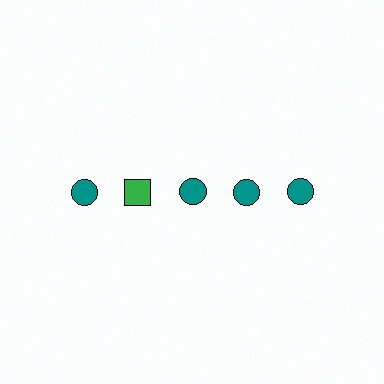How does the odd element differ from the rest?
It differs in both color (green instead of teal) and shape (square instead of circle).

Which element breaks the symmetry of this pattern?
The green square in the top row, second from left column breaks the symmetry. All other shapes are teal circles.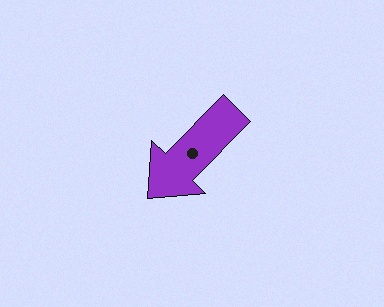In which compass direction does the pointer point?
Southwest.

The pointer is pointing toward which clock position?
Roughly 7 o'clock.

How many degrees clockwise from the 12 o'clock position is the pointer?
Approximately 225 degrees.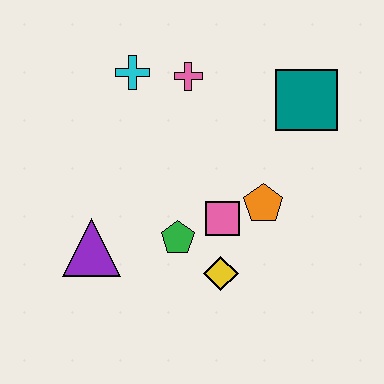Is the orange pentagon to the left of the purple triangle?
No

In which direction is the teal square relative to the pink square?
The teal square is above the pink square.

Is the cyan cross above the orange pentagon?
Yes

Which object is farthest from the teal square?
The purple triangle is farthest from the teal square.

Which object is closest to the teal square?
The orange pentagon is closest to the teal square.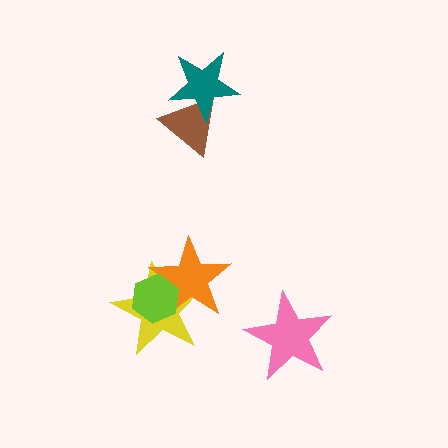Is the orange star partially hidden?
Yes, it is partially covered by another shape.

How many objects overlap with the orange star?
2 objects overlap with the orange star.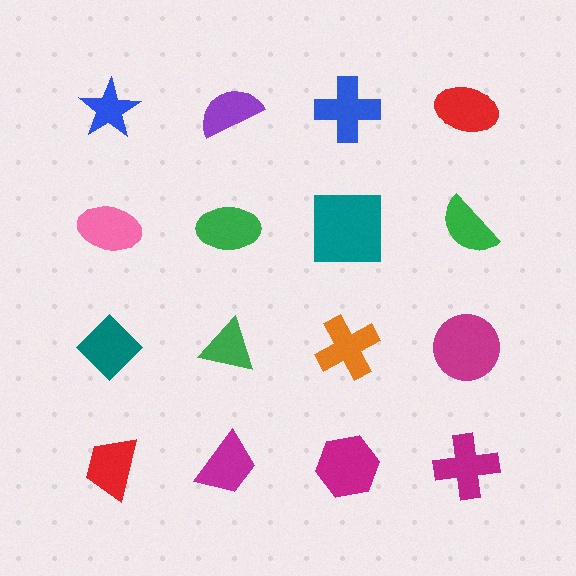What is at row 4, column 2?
A magenta trapezoid.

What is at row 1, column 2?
A purple semicircle.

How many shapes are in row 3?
4 shapes.